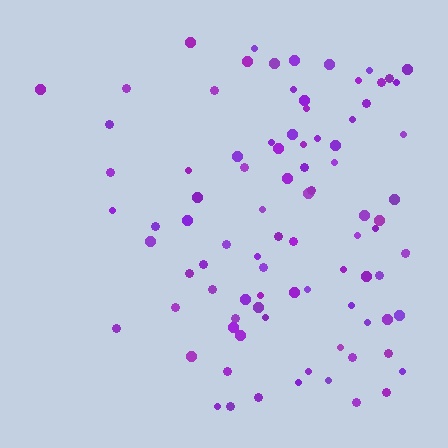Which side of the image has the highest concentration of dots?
The right.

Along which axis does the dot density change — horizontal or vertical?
Horizontal.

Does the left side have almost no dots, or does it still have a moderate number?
Still a moderate number, just noticeably fewer than the right.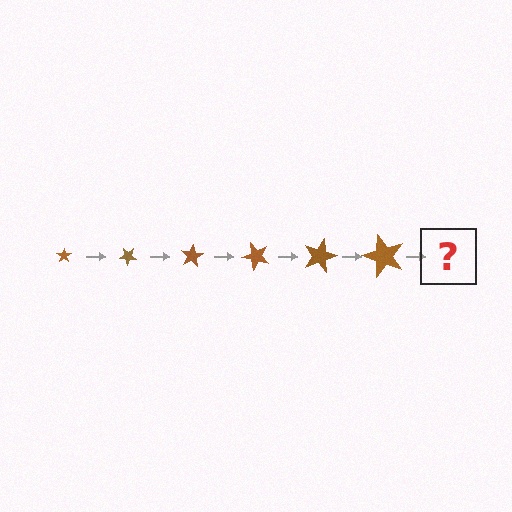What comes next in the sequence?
The next element should be a star, larger than the previous one and rotated 240 degrees from the start.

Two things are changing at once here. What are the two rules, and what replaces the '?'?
The two rules are that the star grows larger each step and it rotates 40 degrees each step. The '?' should be a star, larger than the previous one and rotated 240 degrees from the start.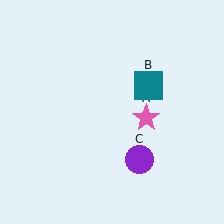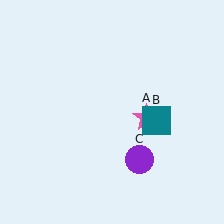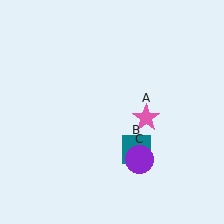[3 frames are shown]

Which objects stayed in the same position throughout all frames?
Pink star (object A) and purple circle (object C) remained stationary.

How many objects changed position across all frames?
1 object changed position: teal square (object B).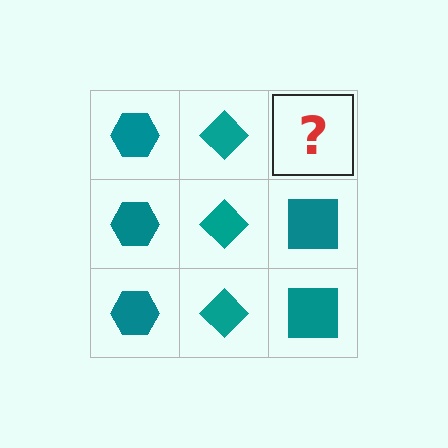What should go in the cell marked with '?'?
The missing cell should contain a teal square.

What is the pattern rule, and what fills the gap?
The rule is that each column has a consistent shape. The gap should be filled with a teal square.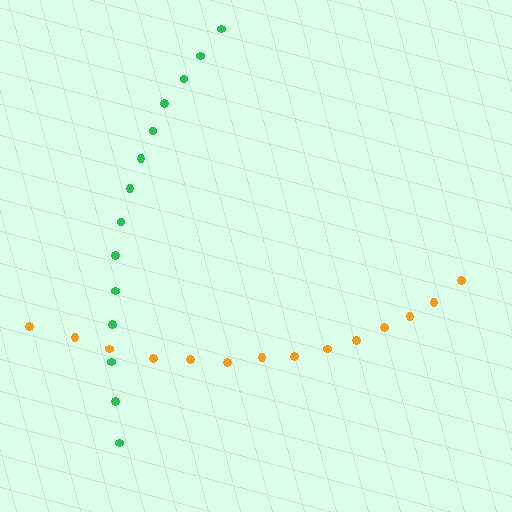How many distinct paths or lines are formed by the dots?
There are 2 distinct paths.